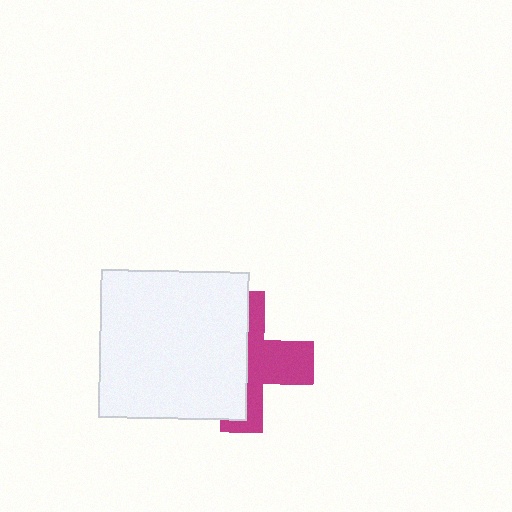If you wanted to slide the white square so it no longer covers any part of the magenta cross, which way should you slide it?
Slide it left — that is the most direct way to separate the two shapes.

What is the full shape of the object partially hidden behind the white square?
The partially hidden object is a magenta cross.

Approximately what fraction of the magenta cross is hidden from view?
Roughly 54% of the magenta cross is hidden behind the white square.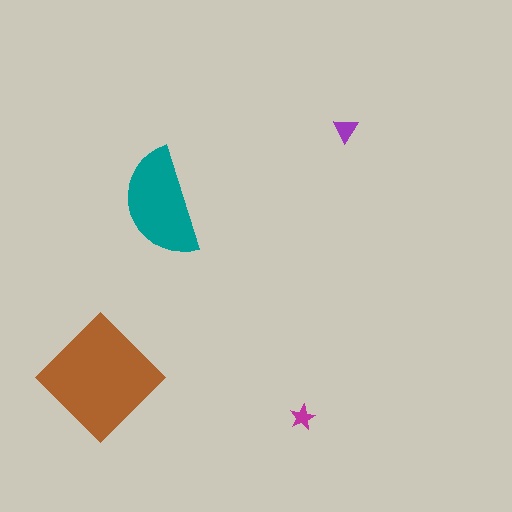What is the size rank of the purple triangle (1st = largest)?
3rd.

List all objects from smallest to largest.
The magenta star, the purple triangle, the teal semicircle, the brown diamond.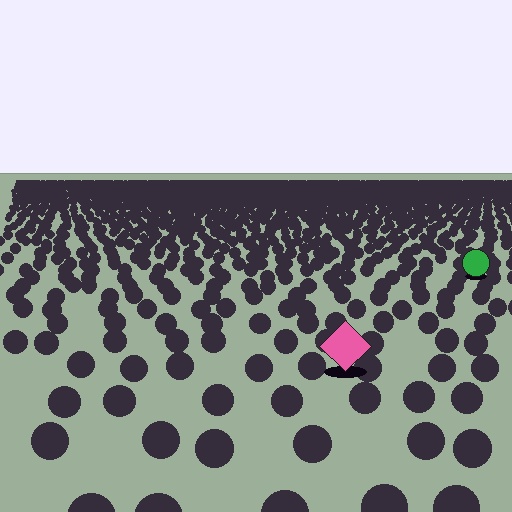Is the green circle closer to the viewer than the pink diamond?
No. The pink diamond is closer — you can tell from the texture gradient: the ground texture is coarser near it.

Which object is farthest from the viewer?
The green circle is farthest from the viewer. It appears smaller and the ground texture around it is denser.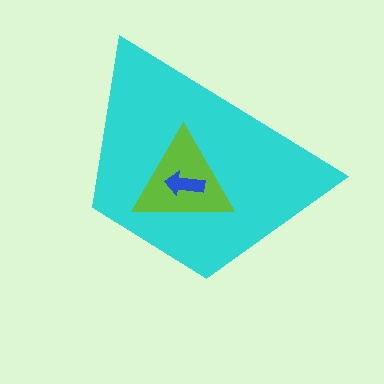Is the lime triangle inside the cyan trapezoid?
Yes.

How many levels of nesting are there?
3.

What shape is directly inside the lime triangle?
The blue arrow.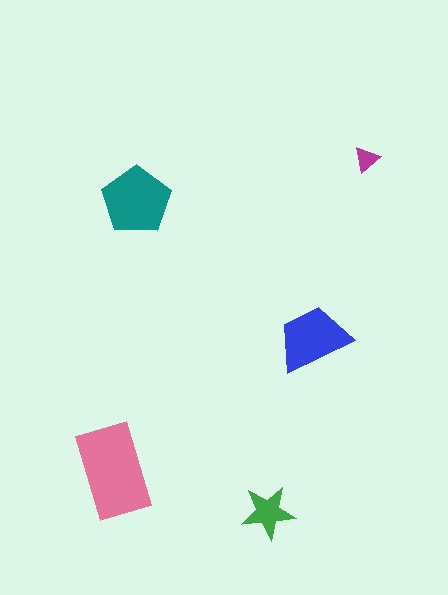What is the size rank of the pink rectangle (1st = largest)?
1st.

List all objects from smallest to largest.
The magenta triangle, the green star, the blue trapezoid, the teal pentagon, the pink rectangle.